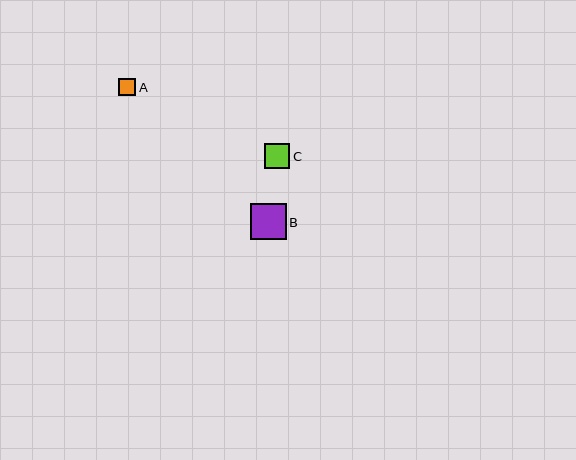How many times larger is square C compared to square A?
Square C is approximately 1.5 times the size of square A.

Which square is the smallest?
Square A is the smallest with a size of approximately 17 pixels.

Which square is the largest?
Square B is the largest with a size of approximately 36 pixels.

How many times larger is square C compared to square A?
Square C is approximately 1.5 times the size of square A.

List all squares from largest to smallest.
From largest to smallest: B, C, A.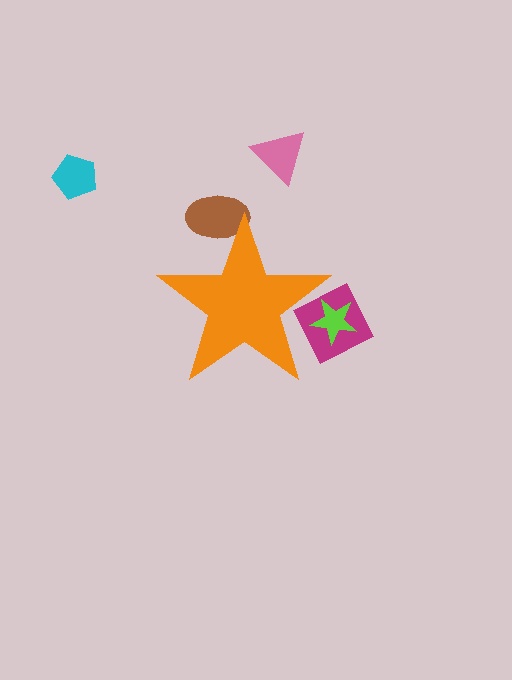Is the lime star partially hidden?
Yes, the lime star is partially hidden behind the orange star.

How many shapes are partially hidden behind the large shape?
3 shapes are partially hidden.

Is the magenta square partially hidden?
Yes, the magenta square is partially hidden behind the orange star.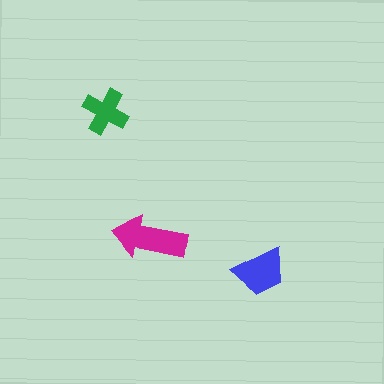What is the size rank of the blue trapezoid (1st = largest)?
2nd.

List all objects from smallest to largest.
The green cross, the blue trapezoid, the magenta arrow.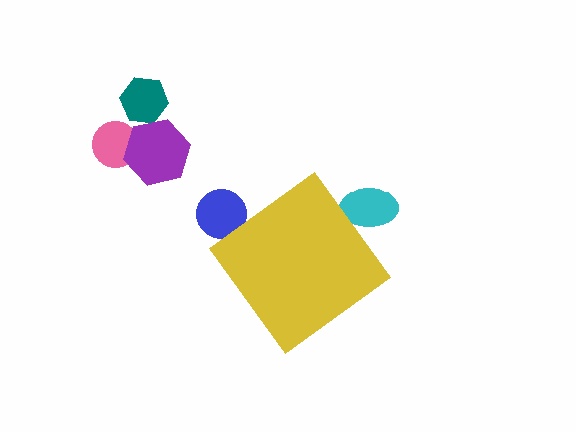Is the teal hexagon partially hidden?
No, the teal hexagon is fully visible.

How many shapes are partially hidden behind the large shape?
2 shapes are partially hidden.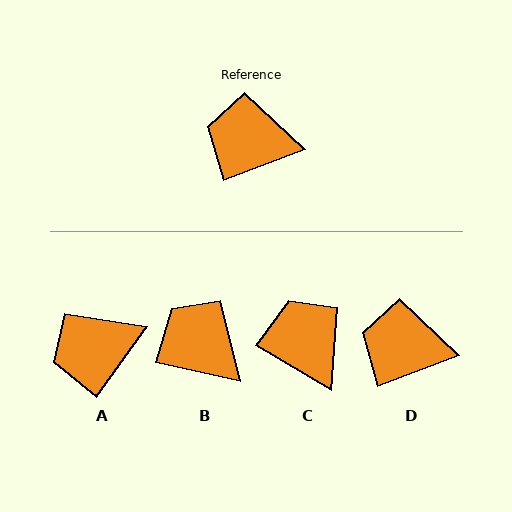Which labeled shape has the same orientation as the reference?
D.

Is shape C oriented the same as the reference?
No, it is off by about 51 degrees.